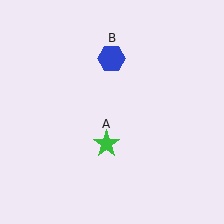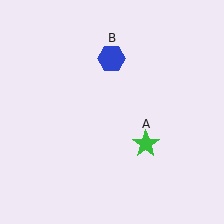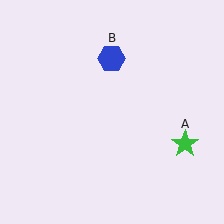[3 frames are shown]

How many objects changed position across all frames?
1 object changed position: green star (object A).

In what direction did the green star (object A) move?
The green star (object A) moved right.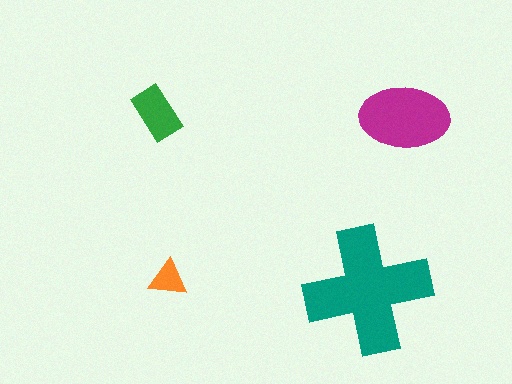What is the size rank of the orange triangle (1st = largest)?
4th.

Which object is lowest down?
The teal cross is bottommost.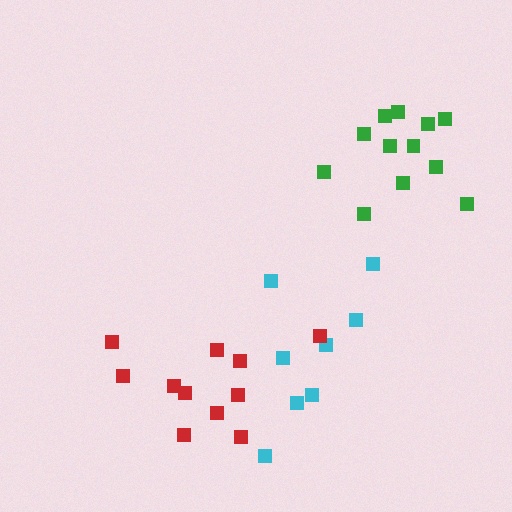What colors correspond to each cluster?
The clusters are colored: green, cyan, red.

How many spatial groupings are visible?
There are 3 spatial groupings.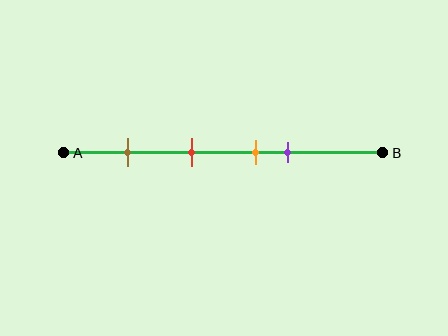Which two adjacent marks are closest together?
The orange and purple marks are the closest adjacent pair.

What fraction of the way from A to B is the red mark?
The red mark is approximately 40% (0.4) of the way from A to B.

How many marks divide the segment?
There are 4 marks dividing the segment.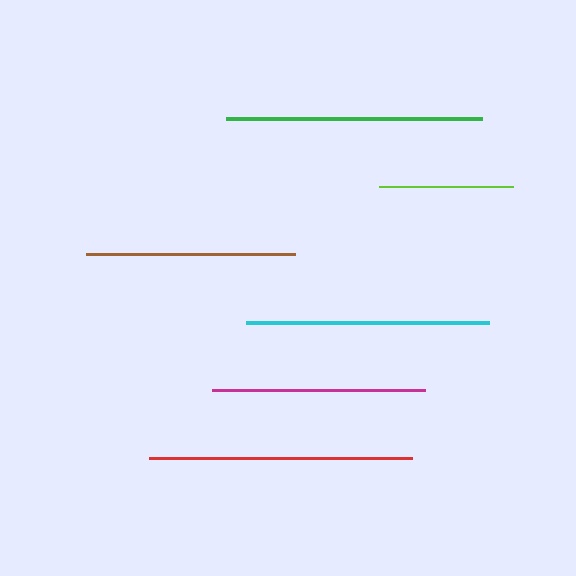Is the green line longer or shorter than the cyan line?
The green line is longer than the cyan line.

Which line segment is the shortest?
The lime line is the shortest at approximately 134 pixels.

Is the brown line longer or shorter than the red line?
The red line is longer than the brown line.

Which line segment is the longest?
The red line is the longest at approximately 264 pixels.